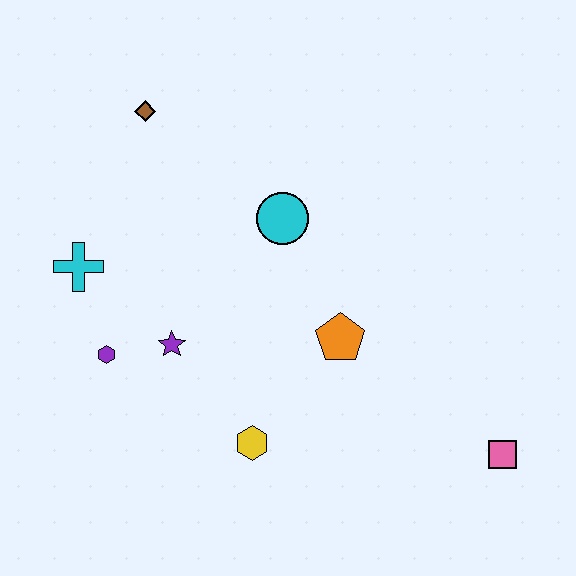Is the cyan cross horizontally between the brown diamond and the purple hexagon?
No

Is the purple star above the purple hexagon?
Yes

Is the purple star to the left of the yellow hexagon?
Yes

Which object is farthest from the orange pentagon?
The brown diamond is farthest from the orange pentagon.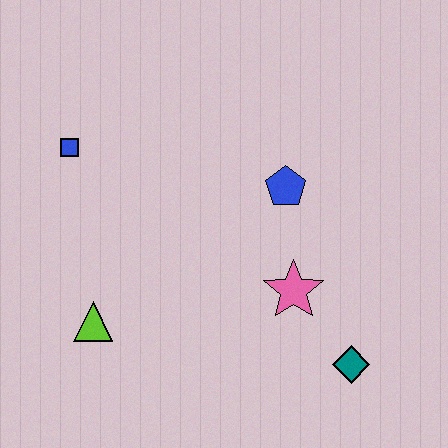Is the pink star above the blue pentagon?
No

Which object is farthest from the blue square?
The teal diamond is farthest from the blue square.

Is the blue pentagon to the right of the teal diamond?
No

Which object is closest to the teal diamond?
The pink star is closest to the teal diamond.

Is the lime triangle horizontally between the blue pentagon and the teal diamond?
No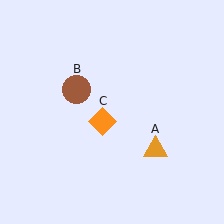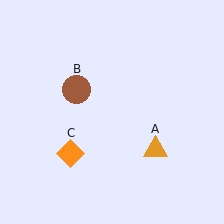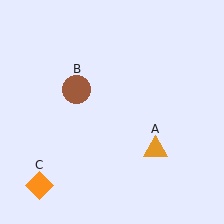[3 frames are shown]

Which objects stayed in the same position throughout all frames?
Orange triangle (object A) and brown circle (object B) remained stationary.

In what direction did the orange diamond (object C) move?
The orange diamond (object C) moved down and to the left.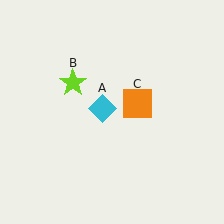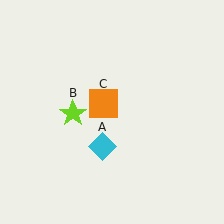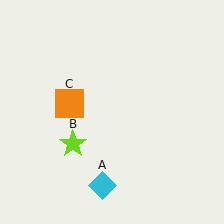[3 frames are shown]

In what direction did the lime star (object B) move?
The lime star (object B) moved down.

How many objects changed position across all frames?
3 objects changed position: cyan diamond (object A), lime star (object B), orange square (object C).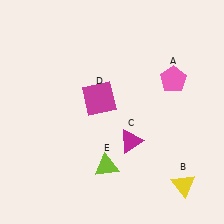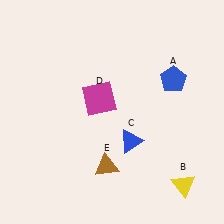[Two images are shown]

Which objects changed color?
A changed from pink to blue. C changed from magenta to blue. E changed from lime to brown.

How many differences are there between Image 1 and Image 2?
There are 3 differences between the two images.